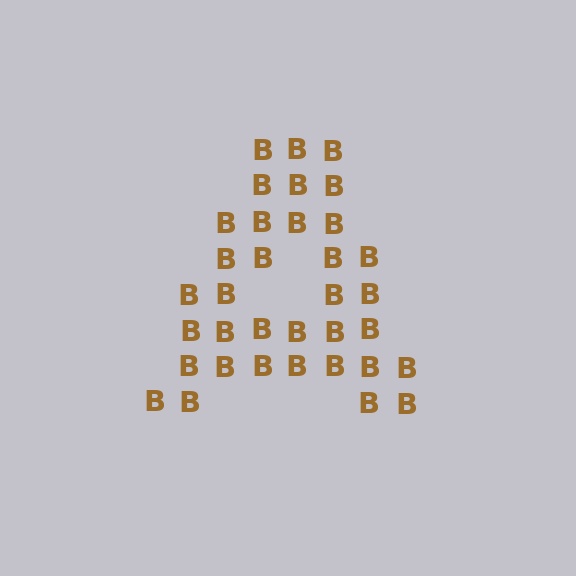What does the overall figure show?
The overall figure shows the letter A.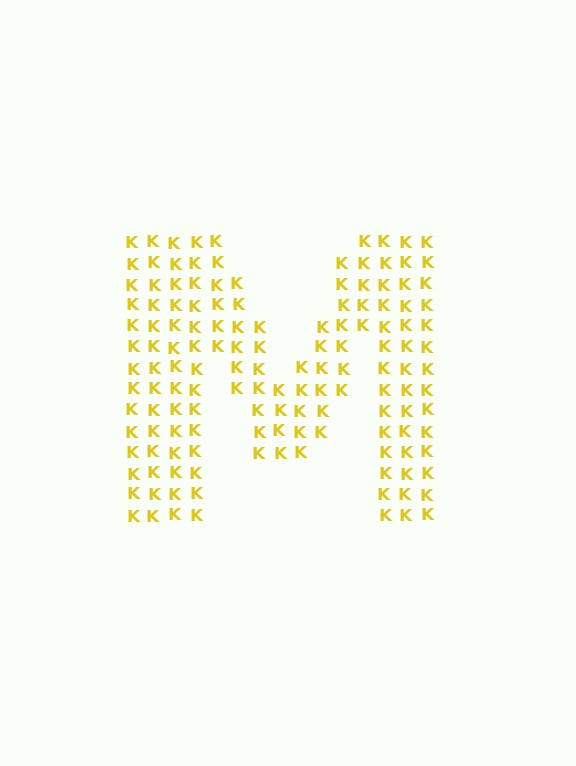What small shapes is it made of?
It is made of small letter K's.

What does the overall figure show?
The overall figure shows the letter M.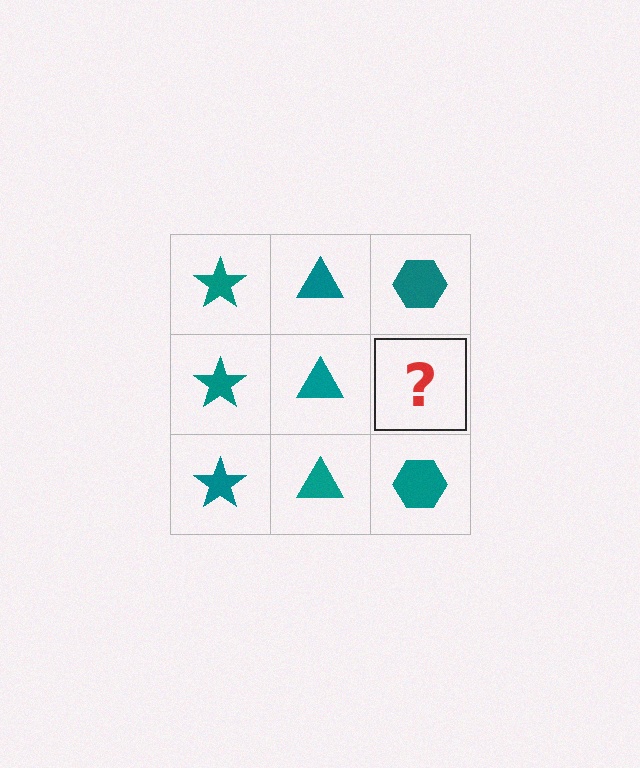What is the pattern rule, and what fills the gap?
The rule is that each column has a consistent shape. The gap should be filled with a teal hexagon.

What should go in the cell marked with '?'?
The missing cell should contain a teal hexagon.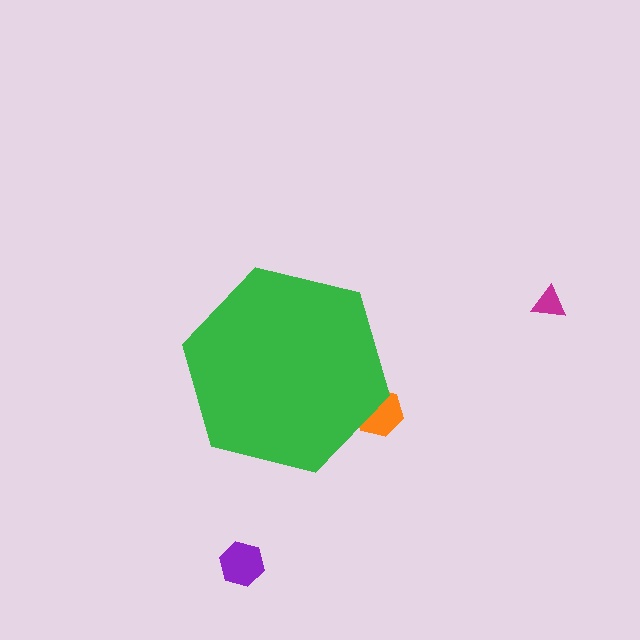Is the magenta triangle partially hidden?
No, the magenta triangle is fully visible.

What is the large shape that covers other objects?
A green hexagon.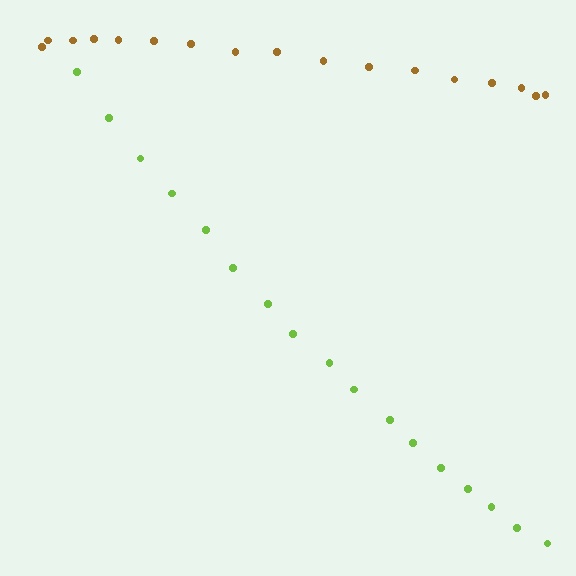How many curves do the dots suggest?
There are 2 distinct paths.